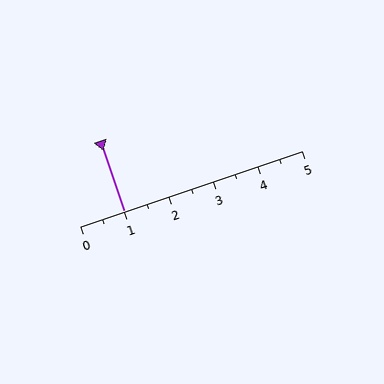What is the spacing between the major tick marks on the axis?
The major ticks are spaced 1 apart.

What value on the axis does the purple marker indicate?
The marker indicates approximately 1.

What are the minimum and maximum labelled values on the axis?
The axis runs from 0 to 5.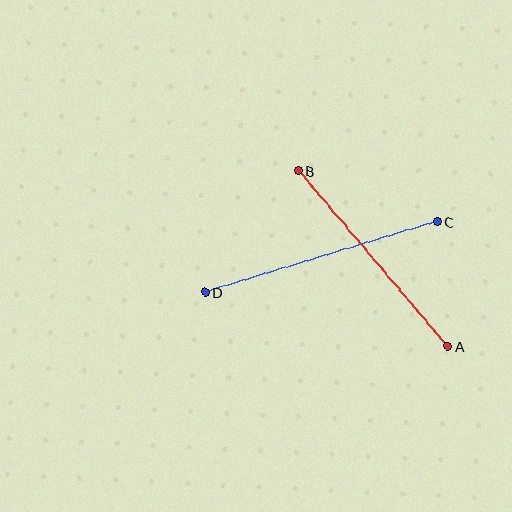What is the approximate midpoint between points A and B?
The midpoint is at approximately (373, 259) pixels.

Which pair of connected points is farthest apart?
Points C and D are farthest apart.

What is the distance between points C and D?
The distance is approximately 242 pixels.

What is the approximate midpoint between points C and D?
The midpoint is at approximately (321, 257) pixels.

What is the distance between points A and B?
The distance is approximately 231 pixels.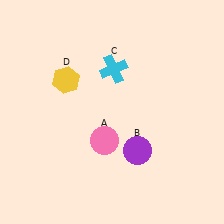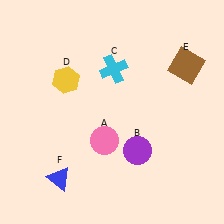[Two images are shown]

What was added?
A brown square (E), a blue triangle (F) were added in Image 2.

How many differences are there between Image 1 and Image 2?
There are 2 differences between the two images.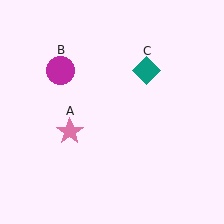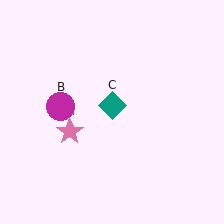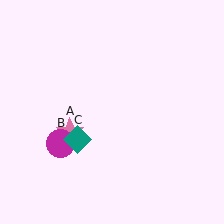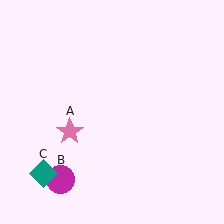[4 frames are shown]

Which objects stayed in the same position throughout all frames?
Pink star (object A) remained stationary.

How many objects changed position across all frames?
2 objects changed position: magenta circle (object B), teal diamond (object C).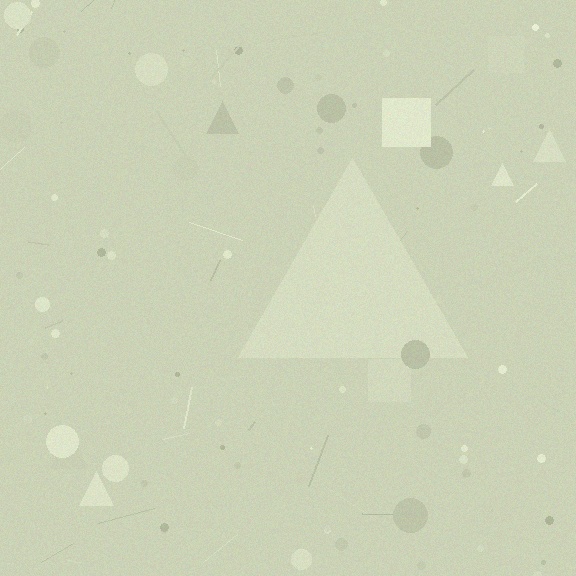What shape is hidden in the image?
A triangle is hidden in the image.